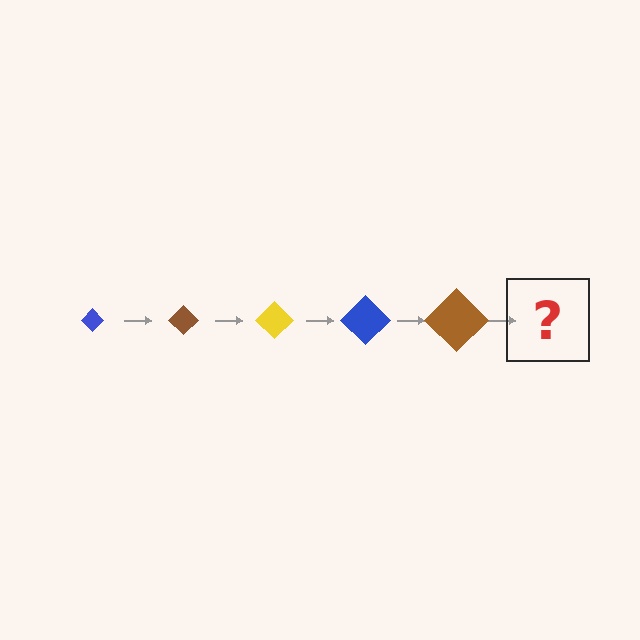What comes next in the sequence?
The next element should be a yellow diamond, larger than the previous one.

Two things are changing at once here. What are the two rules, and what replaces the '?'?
The two rules are that the diamond grows larger each step and the color cycles through blue, brown, and yellow. The '?' should be a yellow diamond, larger than the previous one.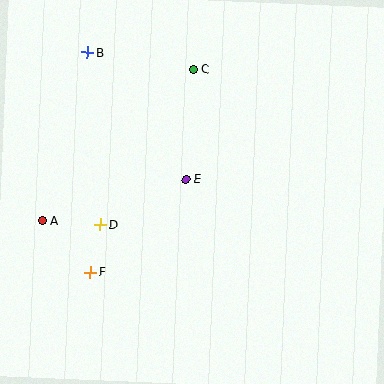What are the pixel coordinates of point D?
Point D is at (100, 225).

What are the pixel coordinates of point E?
Point E is at (186, 179).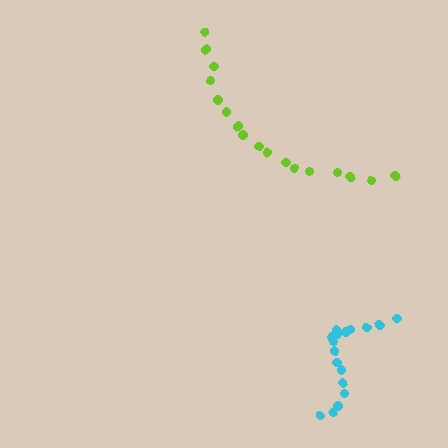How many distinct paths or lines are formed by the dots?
There are 2 distinct paths.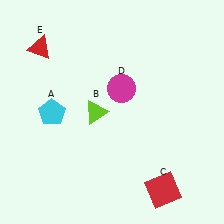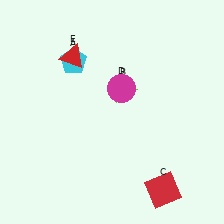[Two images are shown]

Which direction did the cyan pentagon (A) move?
The cyan pentagon (A) moved up.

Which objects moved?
The objects that moved are: the cyan pentagon (A), the lime triangle (B), the red triangle (E).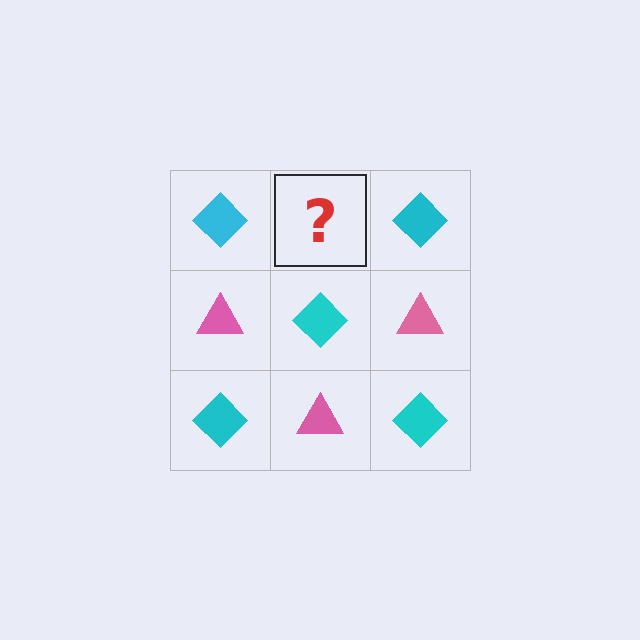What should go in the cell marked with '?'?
The missing cell should contain a pink triangle.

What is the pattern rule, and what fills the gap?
The rule is that it alternates cyan diamond and pink triangle in a checkerboard pattern. The gap should be filled with a pink triangle.